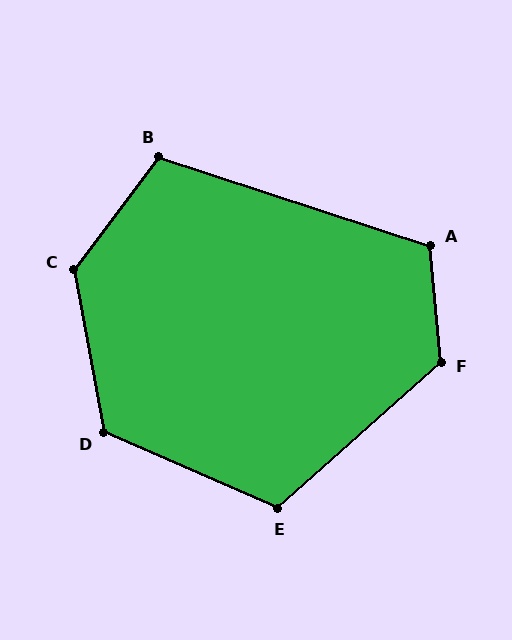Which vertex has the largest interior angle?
C, at approximately 132 degrees.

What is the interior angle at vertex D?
Approximately 124 degrees (obtuse).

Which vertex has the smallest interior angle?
B, at approximately 109 degrees.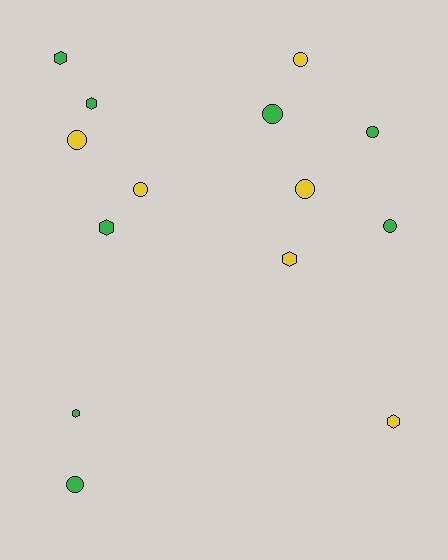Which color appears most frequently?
Green, with 8 objects.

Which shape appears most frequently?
Circle, with 8 objects.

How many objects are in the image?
There are 14 objects.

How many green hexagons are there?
There are 4 green hexagons.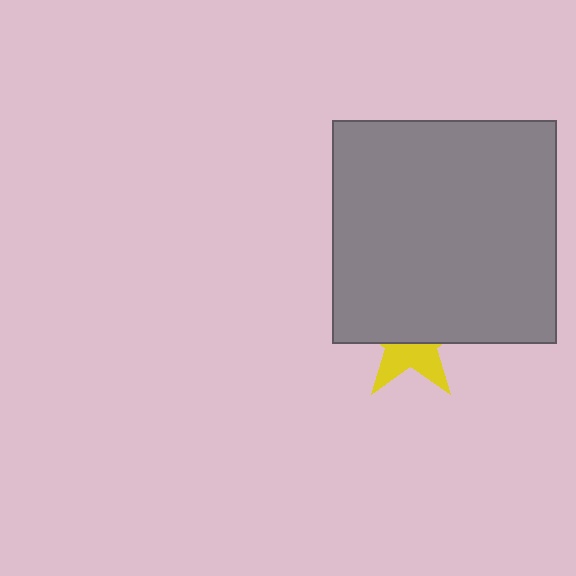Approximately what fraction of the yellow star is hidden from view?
Roughly 58% of the yellow star is hidden behind the gray rectangle.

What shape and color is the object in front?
The object in front is a gray rectangle.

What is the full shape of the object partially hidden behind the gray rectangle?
The partially hidden object is a yellow star.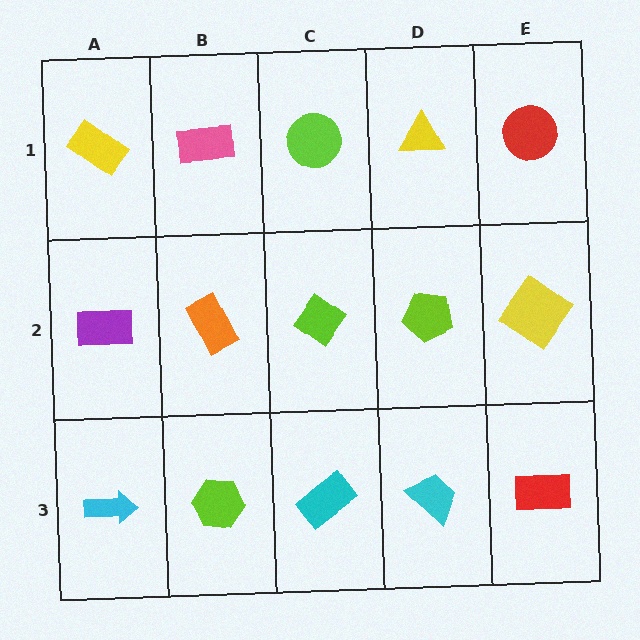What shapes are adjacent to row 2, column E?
A red circle (row 1, column E), a red rectangle (row 3, column E), a lime pentagon (row 2, column D).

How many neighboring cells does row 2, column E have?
3.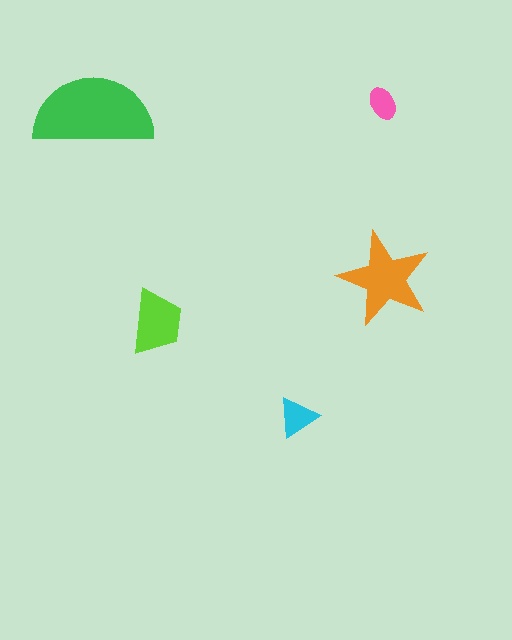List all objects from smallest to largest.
The pink ellipse, the cyan triangle, the lime trapezoid, the orange star, the green semicircle.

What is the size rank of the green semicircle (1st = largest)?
1st.